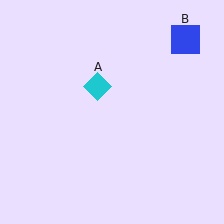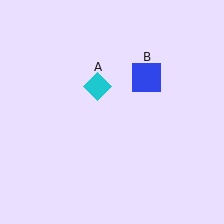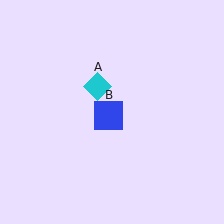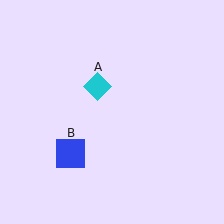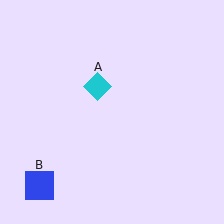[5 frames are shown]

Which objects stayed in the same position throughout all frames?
Cyan diamond (object A) remained stationary.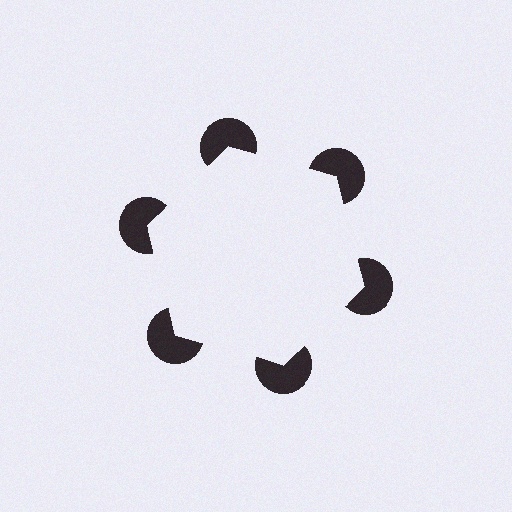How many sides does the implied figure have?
6 sides.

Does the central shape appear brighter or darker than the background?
It typically appears slightly brighter than the background, even though no actual brightness change is drawn.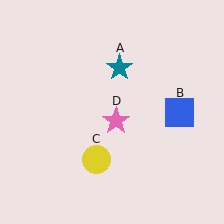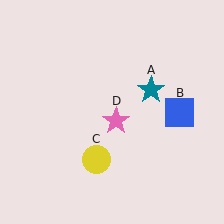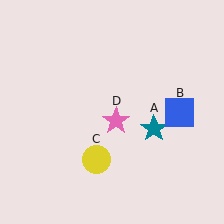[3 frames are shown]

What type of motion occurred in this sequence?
The teal star (object A) rotated clockwise around the center of the scene.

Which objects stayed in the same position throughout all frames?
Blue square (object B) and yellow circle (object C) and pink star (object D) remained stationary.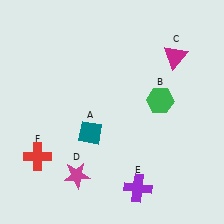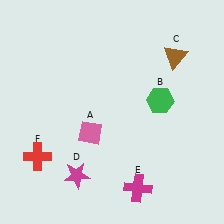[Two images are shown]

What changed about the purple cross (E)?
In Image 1, E is purple. In Image 2, it changed to magenta.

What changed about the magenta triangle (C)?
In Image 1, C is magenta. In Image 2, it changed to brown.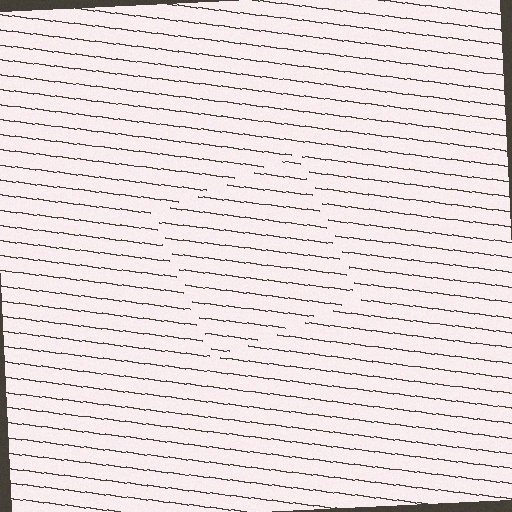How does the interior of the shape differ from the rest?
The interior of the shape contains the same grating, shifted by half a period — the contour is defined by the phase discontinuity where line-ends from the inner and outer gratings abut.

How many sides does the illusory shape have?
4 sides — the line-ends trace a square.